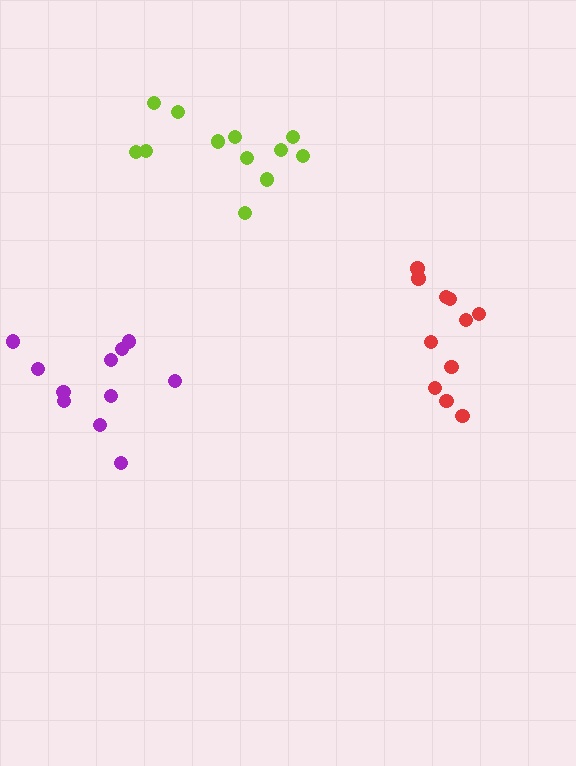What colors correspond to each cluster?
The clusters are colored: purple, red, lime.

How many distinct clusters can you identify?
There are 3 distinct clusters.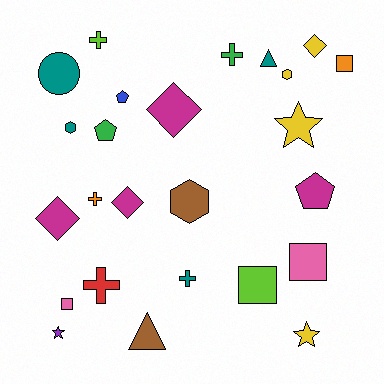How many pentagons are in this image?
There are 3 pentagons.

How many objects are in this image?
There are 25 objects.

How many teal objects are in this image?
There are 4 teal objects.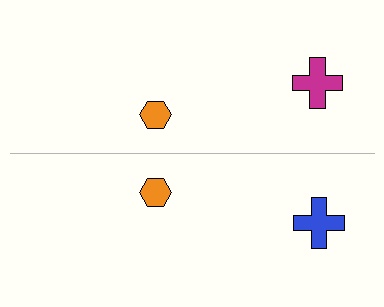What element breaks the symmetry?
The blue cross on the bottom side breaks the symmetry — its mirror counterpart is magenta.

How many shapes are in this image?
There are 4 shapes in this image.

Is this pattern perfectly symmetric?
No, the pattern is not perfectly symmetric. The blue cross on the bottom side breaks the symmetry — its mirror counterpart is magenta.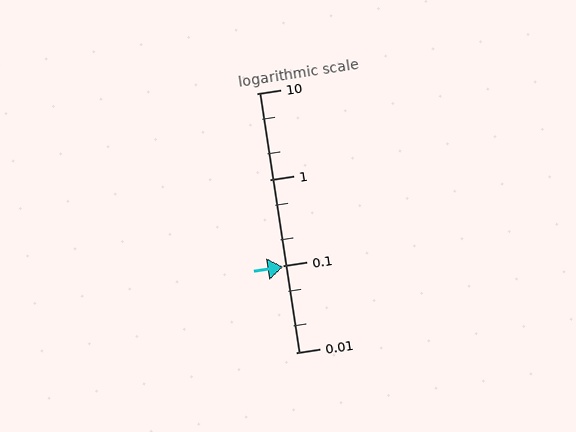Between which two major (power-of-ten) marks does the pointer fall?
The pointer is between 0.01 and 0.1.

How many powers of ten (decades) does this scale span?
The scale spans 3 decades, from 0.01 to 10.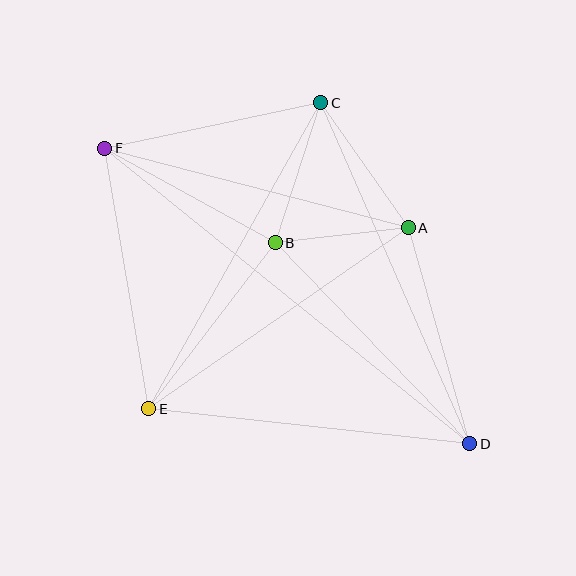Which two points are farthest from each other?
Points D and F are farthest from each other.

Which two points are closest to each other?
Points A and B are closest to each other.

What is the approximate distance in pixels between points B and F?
The distance between B and F is approximately 195 pixels.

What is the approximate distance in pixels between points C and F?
The distance between C and F is approximately 221 pixels.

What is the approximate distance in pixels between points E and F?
The distance between E and F is approximately 264 pixels.